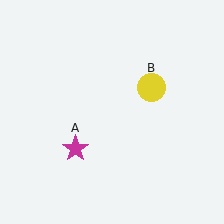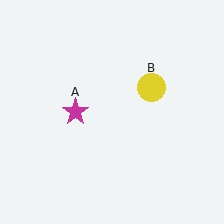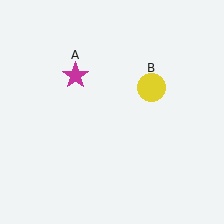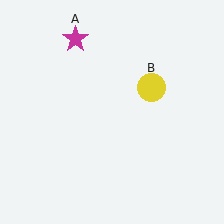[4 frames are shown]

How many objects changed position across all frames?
1 object changed position: magenta star (object A).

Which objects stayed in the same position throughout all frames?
Yellow circle (object B) remained stationary.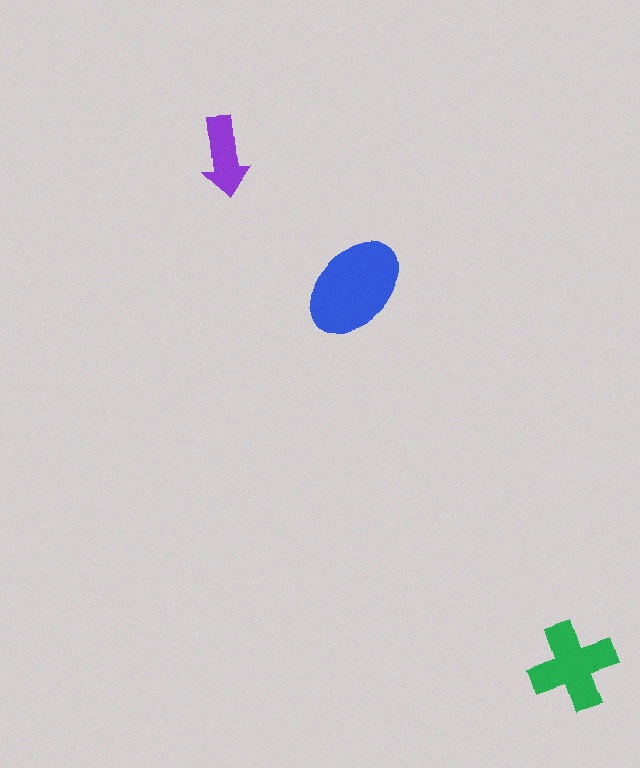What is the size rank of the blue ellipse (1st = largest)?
1st.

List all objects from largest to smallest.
The blue ellipse, the green cross, the purple arrow.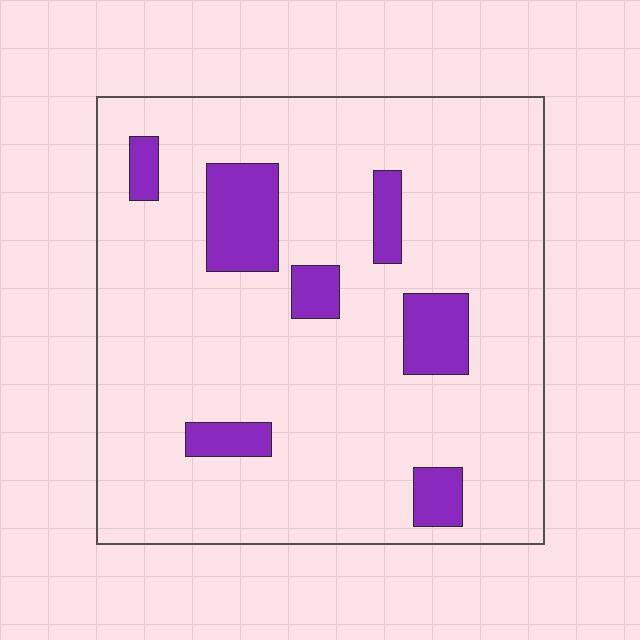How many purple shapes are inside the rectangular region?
7.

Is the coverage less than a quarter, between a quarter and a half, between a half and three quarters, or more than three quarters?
Less than a quarter.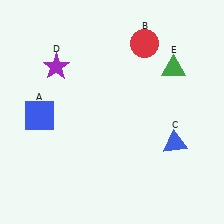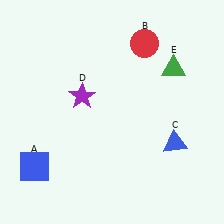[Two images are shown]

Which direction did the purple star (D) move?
The purple star (D) moved down.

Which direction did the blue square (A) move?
The blue square (A) moved down.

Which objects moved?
The objects that moved are: the blue square (A), the purple star (D).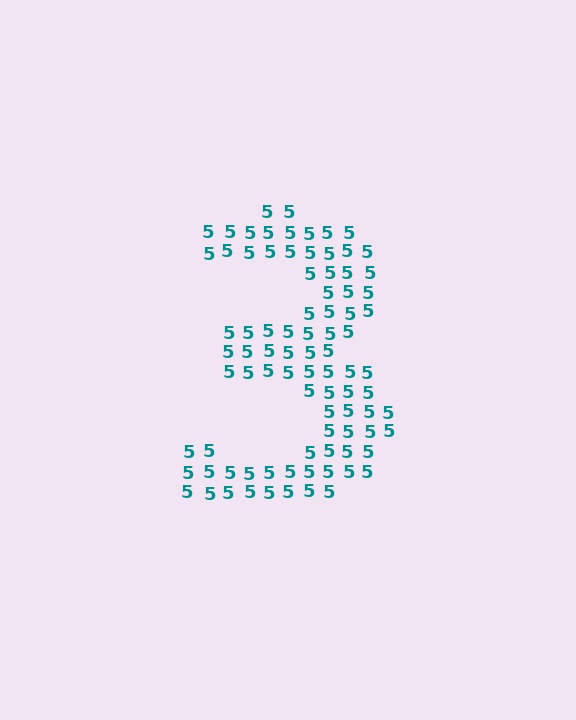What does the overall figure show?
The overall figure shows the digit 3.